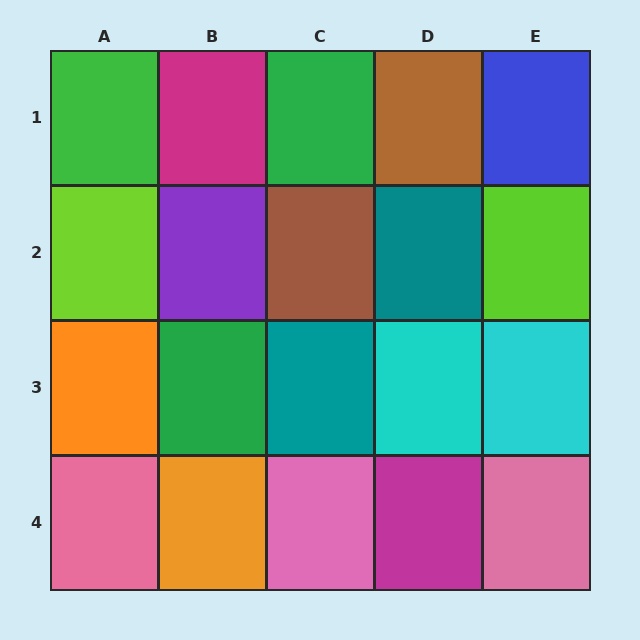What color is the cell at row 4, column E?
Pink.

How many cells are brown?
2 cells are brown.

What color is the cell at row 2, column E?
Lime.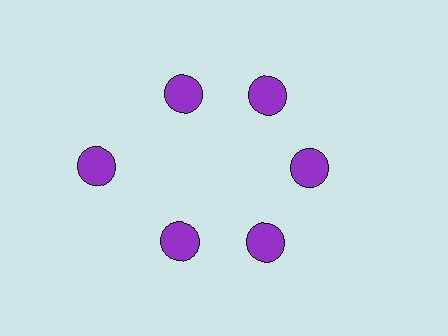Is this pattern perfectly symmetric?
No. The 6 purple circles are arranged in a ring, but one element near the 9 o'clock position is pushed outward from the center, breaking the 6-fold rotational symmetry.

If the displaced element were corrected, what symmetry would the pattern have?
It would have 6-fold rotational symmetry — the pattern would map onto itself every 60 degrees.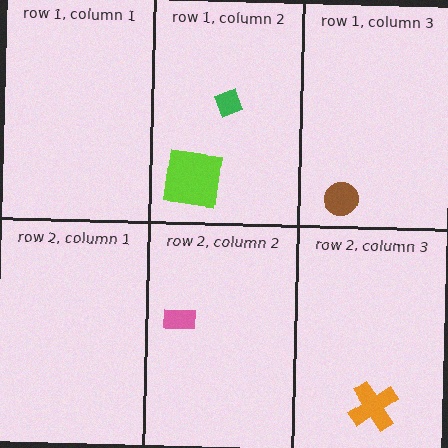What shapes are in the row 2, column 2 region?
The pink rectangle.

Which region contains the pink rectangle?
The row 2, column 2 region.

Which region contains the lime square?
The row 1, column 2 region.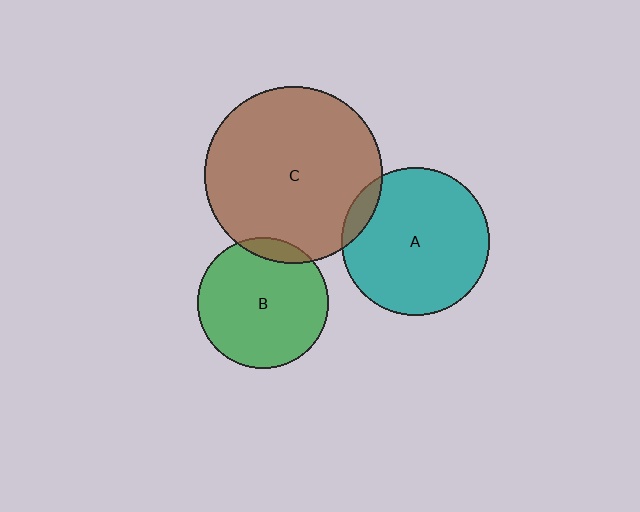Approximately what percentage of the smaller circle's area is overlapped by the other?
Approximately 10%.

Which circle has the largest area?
Circle C (brown).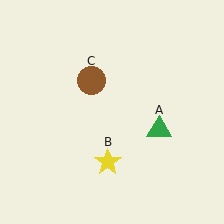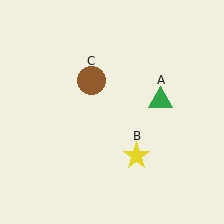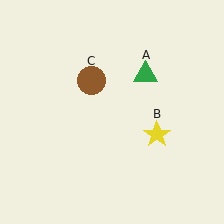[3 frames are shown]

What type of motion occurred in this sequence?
The green triangle (object A), yellow star (object B) rotated counterclockwise around the center of the scene.